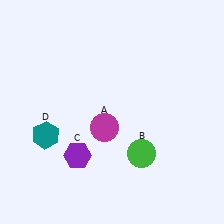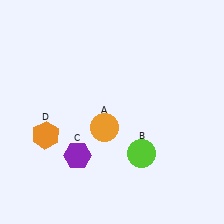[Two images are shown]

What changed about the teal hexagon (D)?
In Image 1, D is teal. In Image 2, it changed to orange.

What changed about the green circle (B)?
In Image 1, B is green. In Image 2, it changed to lime.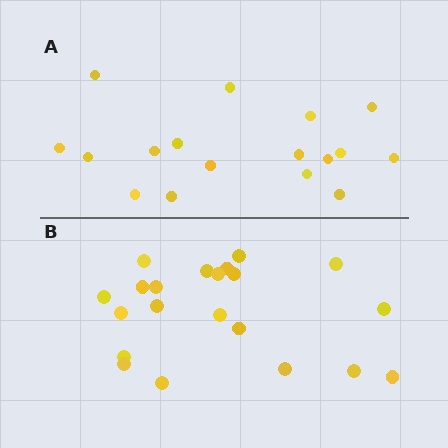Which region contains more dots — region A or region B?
Region B (the bottom region) has more dots.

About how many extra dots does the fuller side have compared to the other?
Region B has about 4 more dots than region A.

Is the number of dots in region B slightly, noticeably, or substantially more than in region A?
Region B has only slightly more — the two regions are fairly close. The ratio is roughly 1.2 to 1.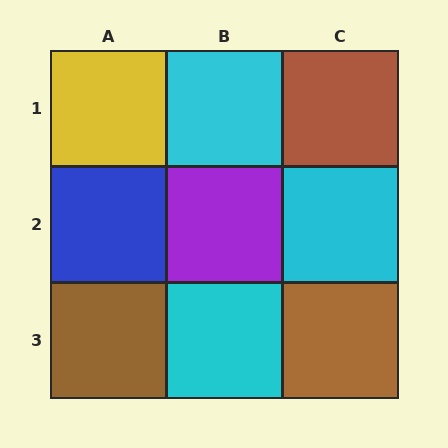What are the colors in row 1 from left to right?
Yellow, cyan, brown.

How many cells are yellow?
1 cell is yellow.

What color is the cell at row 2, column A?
Blue.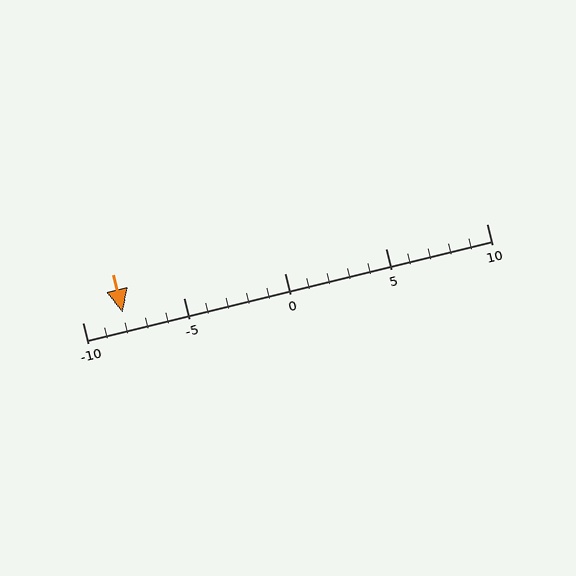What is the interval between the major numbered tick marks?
The major tick marks are spaced 5 units apart.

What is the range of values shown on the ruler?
The ruler shows values from -10 to 10.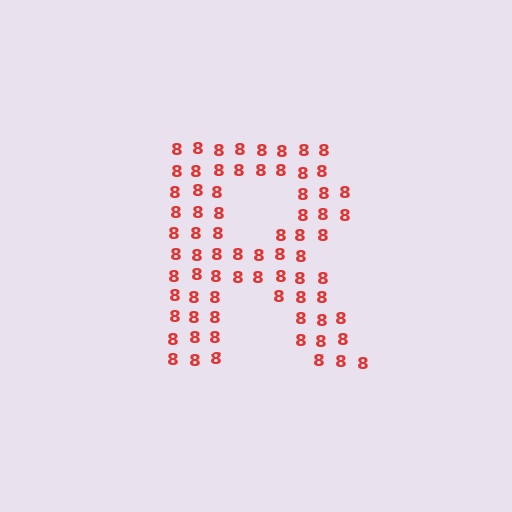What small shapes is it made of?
It is made of small digit 8's.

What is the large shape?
The large shape is the letter R.